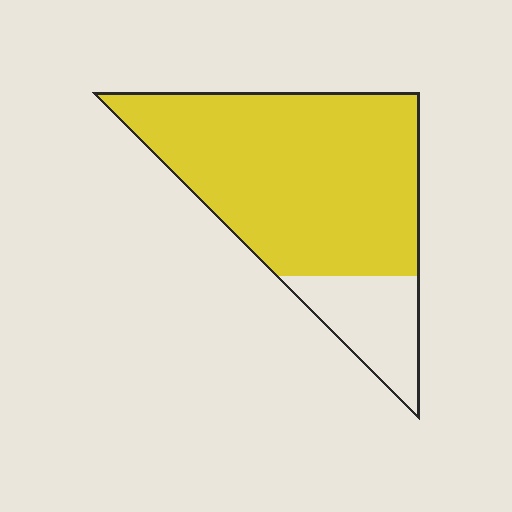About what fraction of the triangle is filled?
About four fifths (4/5).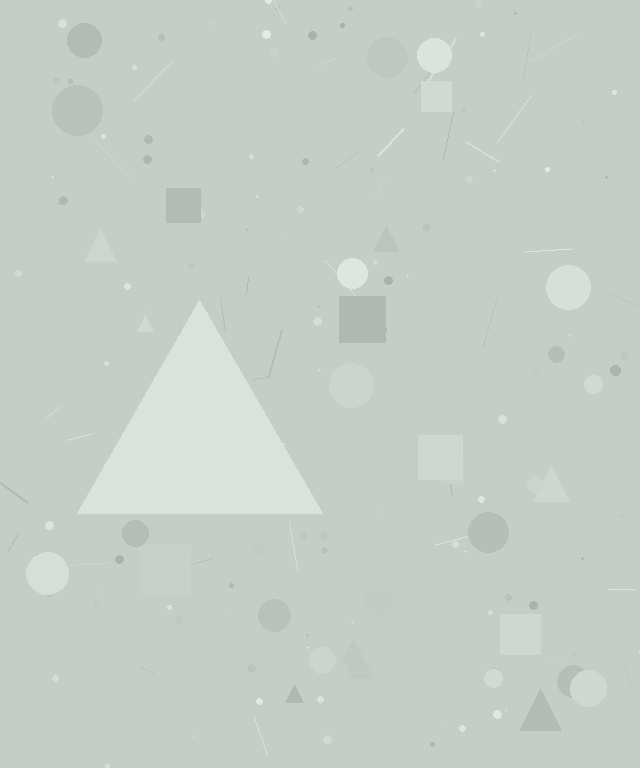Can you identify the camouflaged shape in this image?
The camouflaged shape is a triangle.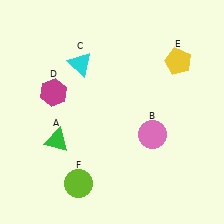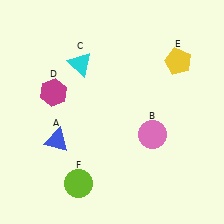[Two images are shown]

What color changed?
The triangle (A) changed from green in Image 1 to blue in Image 2.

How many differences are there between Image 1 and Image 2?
There is 1 difference between the two images.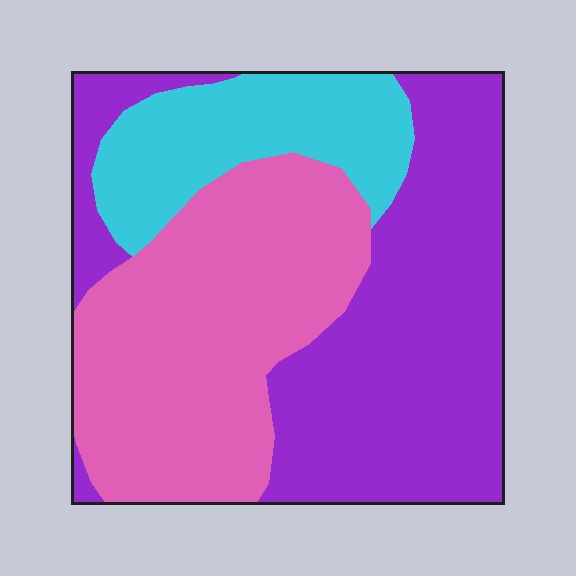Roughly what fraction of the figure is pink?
Pink takes up between a third and a half of the figure.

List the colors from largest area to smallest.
From largest to smallest: purple, pink, cyan.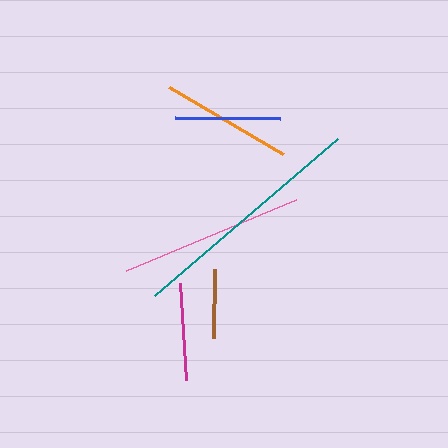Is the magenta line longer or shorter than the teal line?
The teal line is longer than the magenta line.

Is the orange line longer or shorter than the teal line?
The teal line is longer than the orange line.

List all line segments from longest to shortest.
From longest to shortest: teal, pink, orange, blue, magenta, brown.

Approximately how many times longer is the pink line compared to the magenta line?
The pink line is approximately 1.9 times the length of the magenta line.